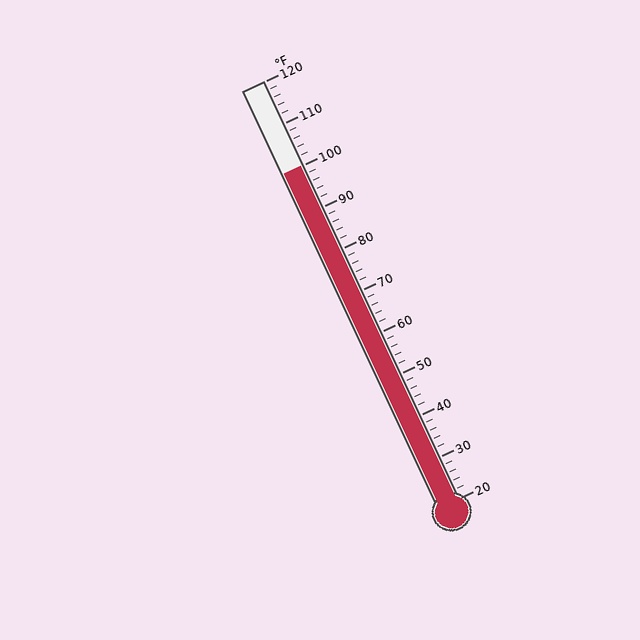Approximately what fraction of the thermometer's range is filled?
The thermometer is filled to approximately 80% of its range.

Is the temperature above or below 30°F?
The temperature is above 30°F.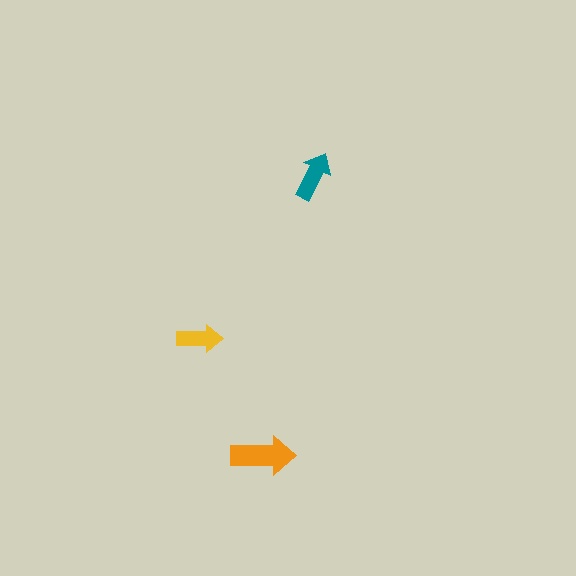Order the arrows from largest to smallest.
the orange one, the teal one, the yellow one.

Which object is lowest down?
The orange arrow is bottommost.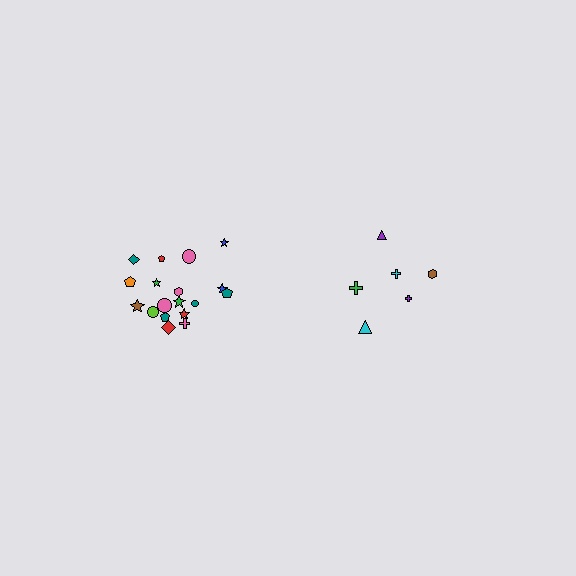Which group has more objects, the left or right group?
The left group.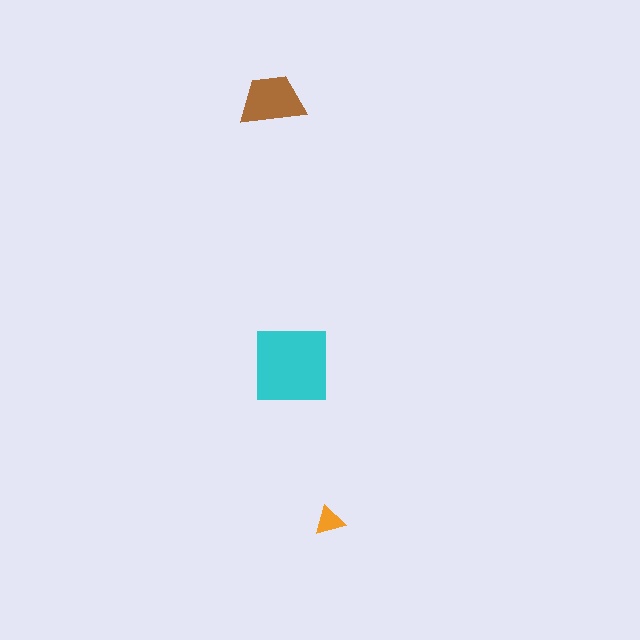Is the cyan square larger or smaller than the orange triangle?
Larger.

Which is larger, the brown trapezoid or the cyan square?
The cyan square.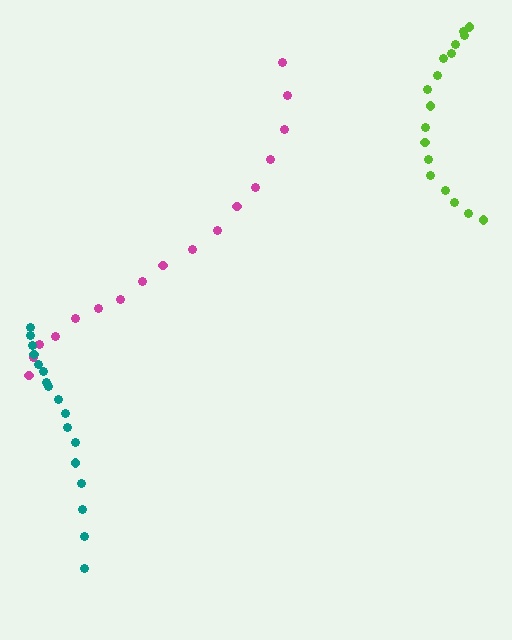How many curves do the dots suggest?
There are 3 distinct paths.